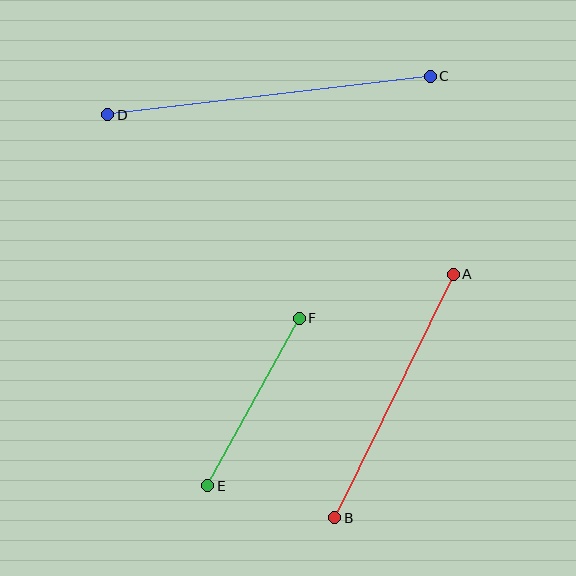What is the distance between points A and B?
The distance is approximately 271 pixels.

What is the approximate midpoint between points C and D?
The midpoint is at approximately (269, 95) pixels.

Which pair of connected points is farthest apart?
Points C and D are farthest apart.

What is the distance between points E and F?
The distance is approximately 191 pixels.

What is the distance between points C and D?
The distance is approximately 325 pixels.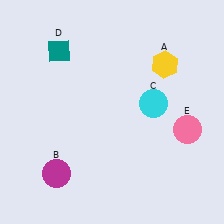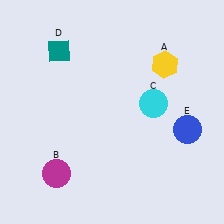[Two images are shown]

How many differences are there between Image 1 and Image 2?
There is 1 difference between the two images.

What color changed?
The circle (E) changed from pink in Image 1 to blue in Image 2.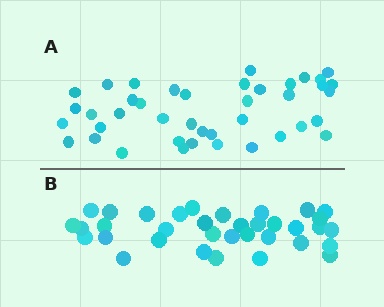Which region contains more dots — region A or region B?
Region A (the top region) has more dots.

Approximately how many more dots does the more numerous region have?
Region A has about 6 more dots than region B.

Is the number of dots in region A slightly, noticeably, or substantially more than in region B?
Region A has only slightly more — the two regions are fairly close. The ratio is roughly 1.2 to 1.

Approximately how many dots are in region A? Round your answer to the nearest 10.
About 40 dots. (The exact count is 41, which rounds to 40.)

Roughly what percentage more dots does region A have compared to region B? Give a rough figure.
About 15% more.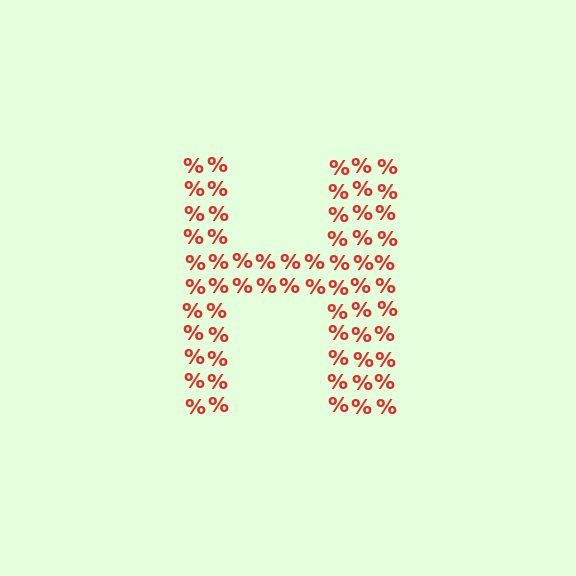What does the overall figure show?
The overall figure shows the letter H.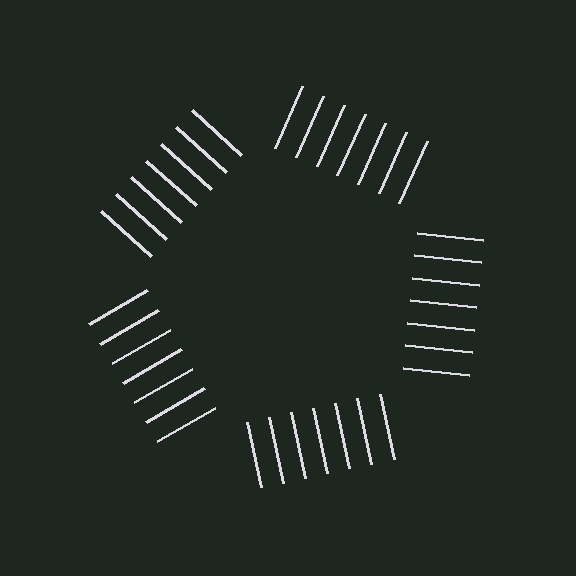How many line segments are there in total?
35 — 7 along each of the 5 edges.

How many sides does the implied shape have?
5 sides — the line-ends trace a pentagon.